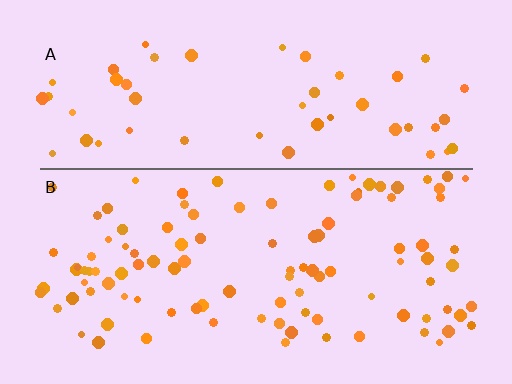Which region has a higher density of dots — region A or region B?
B (the bottom).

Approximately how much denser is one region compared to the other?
Approximately 1.9× — region B over region A.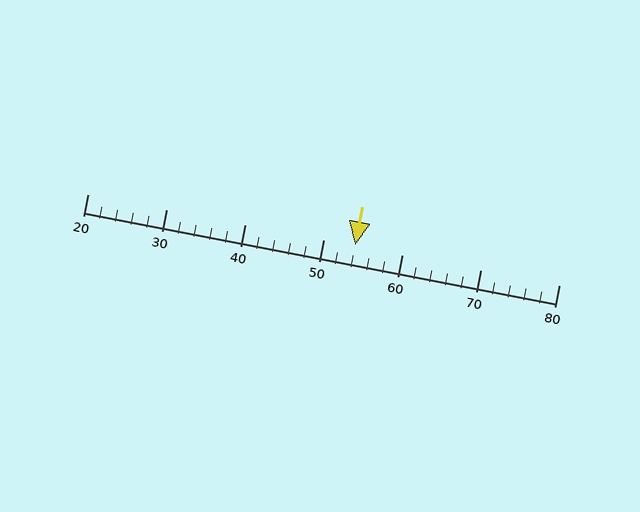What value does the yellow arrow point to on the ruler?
The yellow arrow points to approximately 54.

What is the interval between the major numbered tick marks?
The major tick marks are spaced 10 units apart.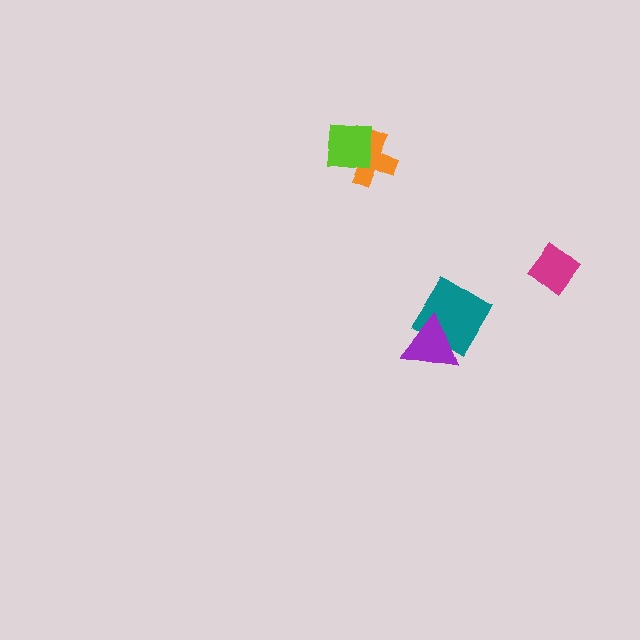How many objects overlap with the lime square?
1 object overlaps with the lime square.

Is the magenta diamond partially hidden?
No, no other shape covers it.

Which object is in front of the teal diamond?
The purple triangle is in front of the teal diamond.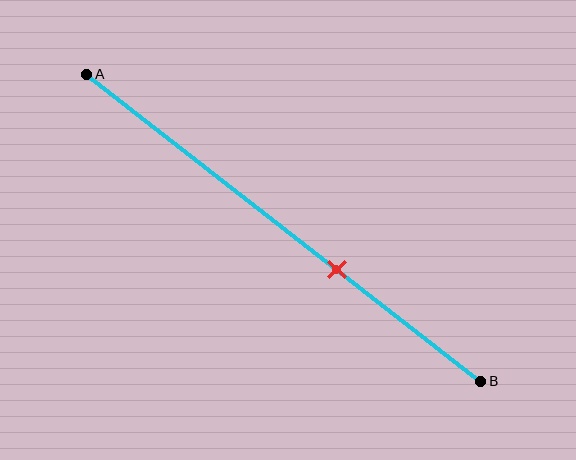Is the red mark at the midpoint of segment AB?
No, the mark is at about 65% from A, not at the 50% midpoint.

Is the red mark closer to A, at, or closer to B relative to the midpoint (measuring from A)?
The red mark is closer to point B than the midpoint of segment AB.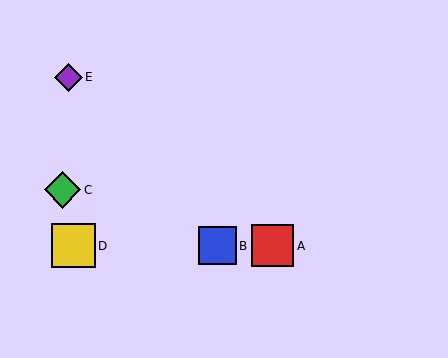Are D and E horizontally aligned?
No, D is at y≈246 and E is at y≈77.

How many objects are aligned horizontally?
3 objects (A, B, D) are aligned horizontally.